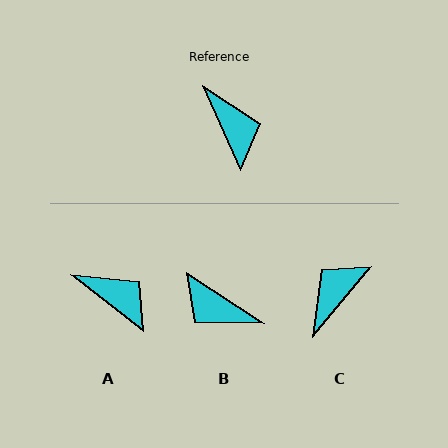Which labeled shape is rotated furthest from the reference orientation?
B, about 147 degrees away.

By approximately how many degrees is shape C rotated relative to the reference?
Approximately 117 degrees counter-clockwise.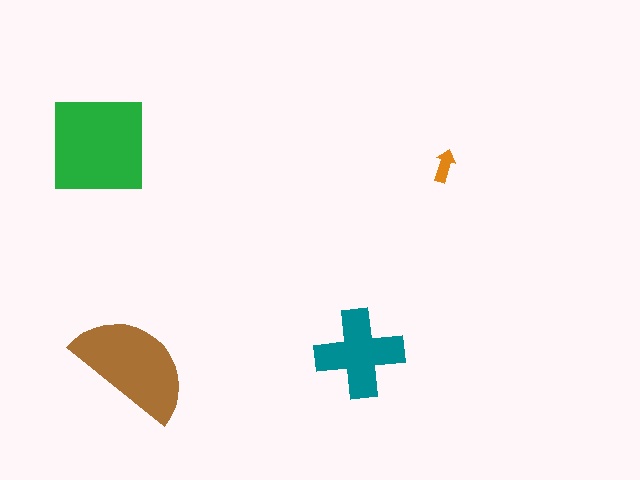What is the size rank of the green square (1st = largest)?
1st.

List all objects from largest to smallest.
The green square, the brown semicircle, the teal cross, the orange arrow.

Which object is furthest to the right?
The orange arrow is rightmost.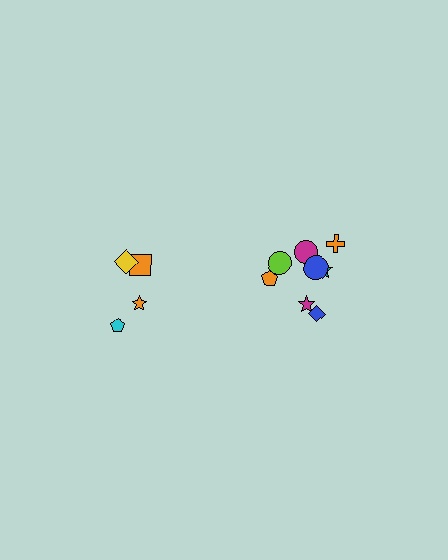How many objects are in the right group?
There are 8 objects.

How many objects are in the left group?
There are 4 objects.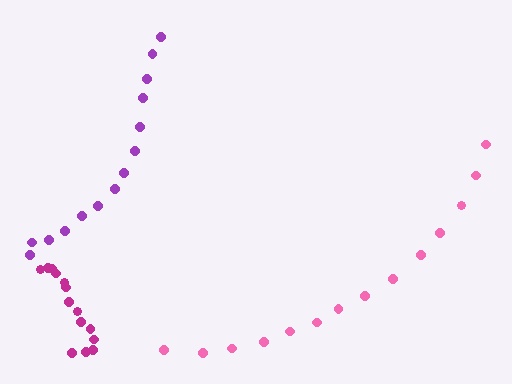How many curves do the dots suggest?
There are 3 distinct paths.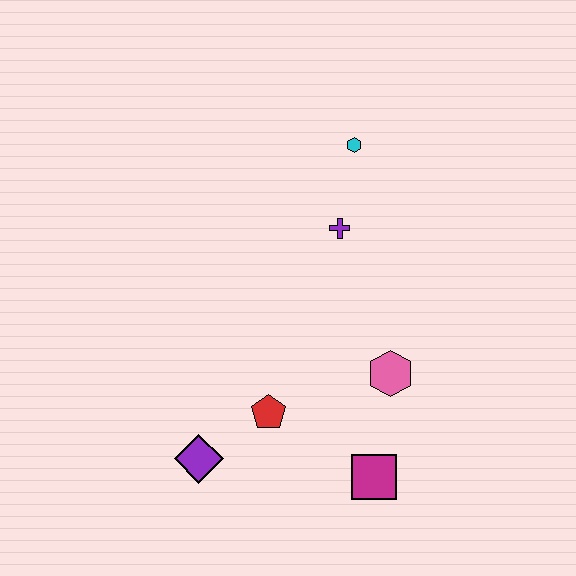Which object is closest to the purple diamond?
The red pentagon is closest to the purple diamond.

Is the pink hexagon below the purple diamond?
No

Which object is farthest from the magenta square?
The cyan hexagon is farthest from the magenta square.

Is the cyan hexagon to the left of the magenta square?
Yes